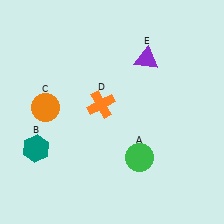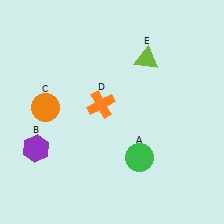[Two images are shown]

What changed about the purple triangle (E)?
In Image 1, E is purple. In Image 2, it changed to lime.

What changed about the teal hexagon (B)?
In Image 1, B is teal. In Image 2, it changed to purple.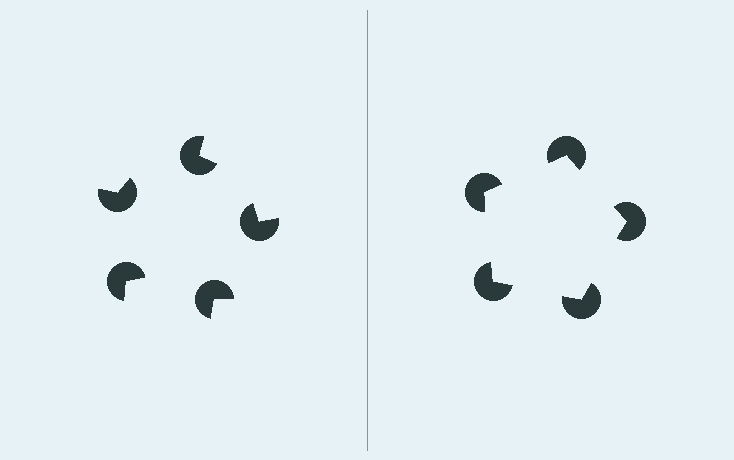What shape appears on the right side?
An illusory pentagon.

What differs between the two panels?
The pac-man discs are positioned identically on both sides; only the wedge orientations differ. On the right they align to a pentagon; on the left they are misaligned.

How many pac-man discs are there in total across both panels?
10 — 5 on each side.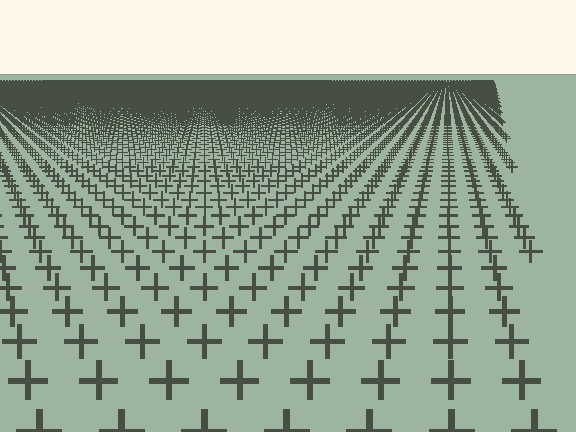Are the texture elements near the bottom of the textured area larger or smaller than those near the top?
Larger. Near the bottom, elements are closer to the viewer and appear at a bigger on-screen size.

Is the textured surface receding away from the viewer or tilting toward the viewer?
The surface is receding away from the viewer. Texture elements get smaller and denser toward the top.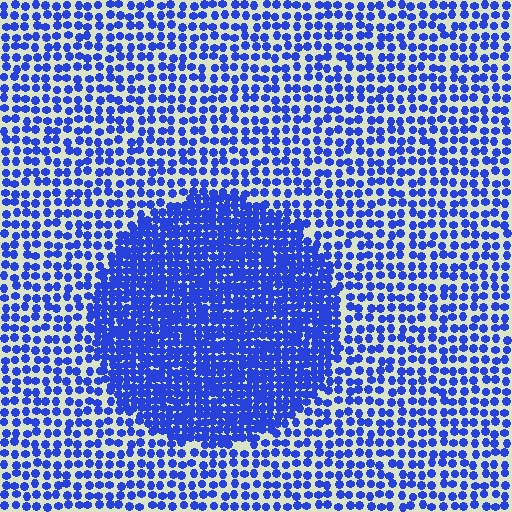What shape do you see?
I see a circle.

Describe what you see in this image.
The image contains small blue elements arranged at two different densities. A circle-shaped region is visible where the elements are more densely packed than the surrounding area.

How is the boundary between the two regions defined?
The boundary is defined by a change in element density (approximately 2.1x ratio). All elements are the same color, size, and shape.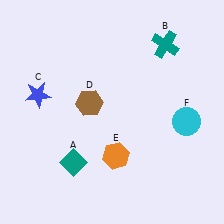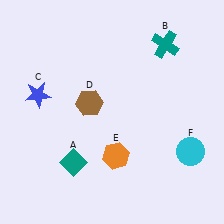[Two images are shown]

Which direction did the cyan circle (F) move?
The cyan circle (F) moved down.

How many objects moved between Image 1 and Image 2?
1 object moved between the two images.